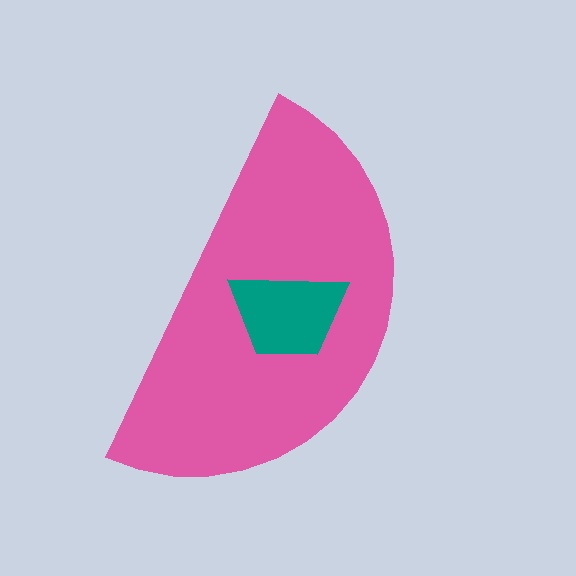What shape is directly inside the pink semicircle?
The teal trapezoid.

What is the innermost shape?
The teal trapezoid.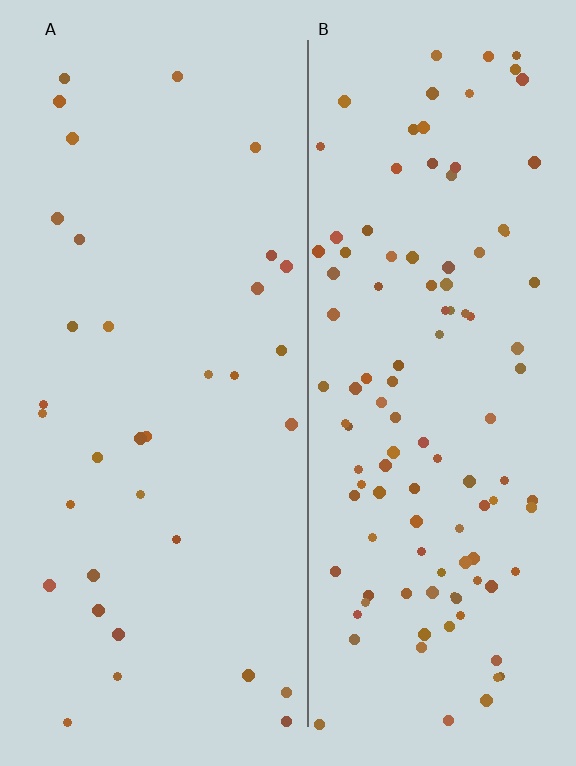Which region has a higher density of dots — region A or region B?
B (the right).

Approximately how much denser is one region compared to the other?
Approximately 3.3× — region B over region A.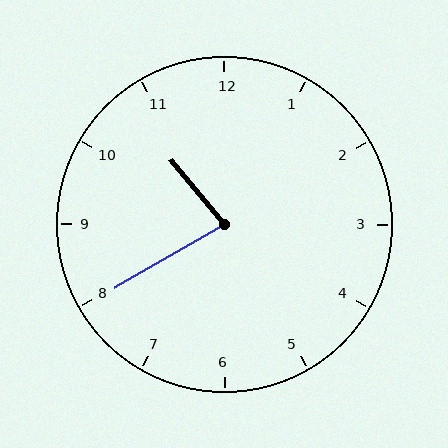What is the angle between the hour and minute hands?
Approximately 80 degrees.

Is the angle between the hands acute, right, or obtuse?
It is acute.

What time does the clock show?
10:40.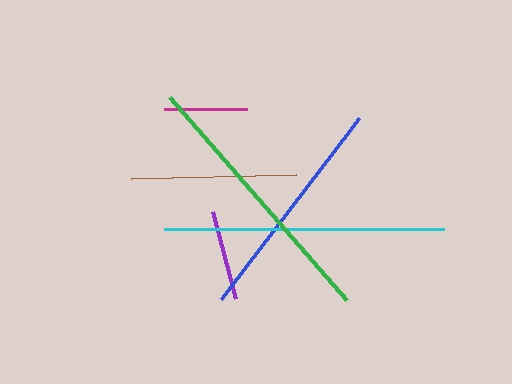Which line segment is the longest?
The cyan line is the longest at approximately 280 pixels.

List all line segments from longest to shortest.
From longest to shortest: cyan, green, blue, brown, purple, magenta.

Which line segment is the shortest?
The magenta line is the shortest at approximately 84 pixels.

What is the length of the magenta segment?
The magenta segment is approximately 84 pixels long.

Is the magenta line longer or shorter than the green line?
The green line is longer than the magenta line.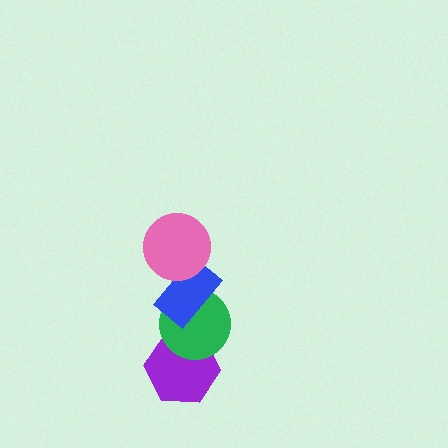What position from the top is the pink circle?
The pink circle is 1st from the top.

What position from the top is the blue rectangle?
The blue rectangle is 2nd from the top.